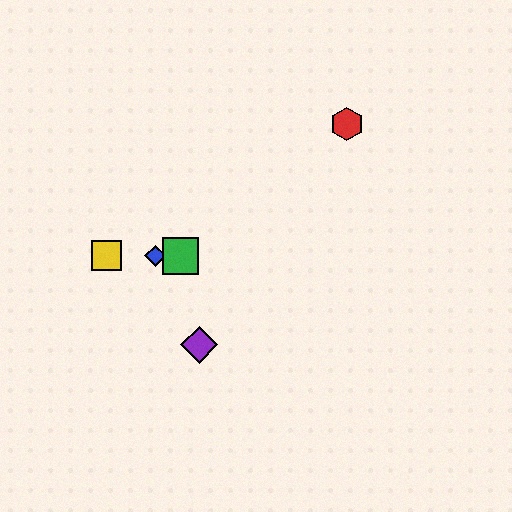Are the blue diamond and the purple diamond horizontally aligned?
No, the blue diamond is at y≈256 and the purple diamond is at y≈345.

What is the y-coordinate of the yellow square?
The yellow square is at y≈256.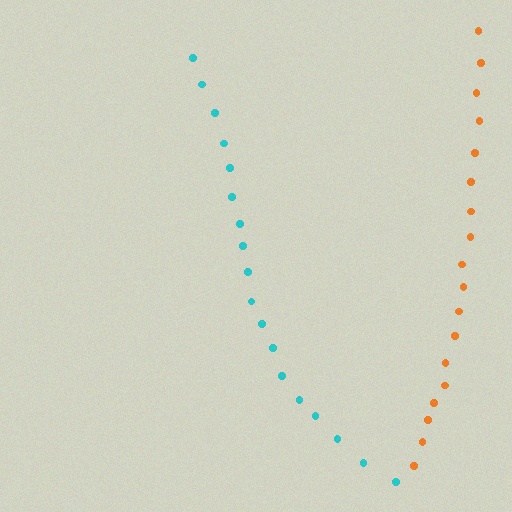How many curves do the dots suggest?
There are 2 distinct paths.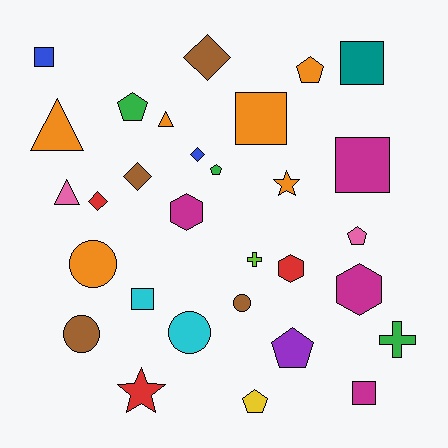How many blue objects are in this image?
There are 2 blue objects.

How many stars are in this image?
There are 2 stars.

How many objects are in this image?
There are 30 objects.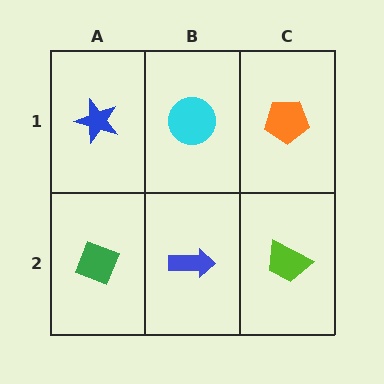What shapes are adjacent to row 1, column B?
A blue arrow (row 2, column B), a blue star (row 1, column A), an orange pentagon (row 1, column C).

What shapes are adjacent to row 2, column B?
A cyan circle (row 1, column B), a green diamond (row 2, column A), a lime trapezoid (row 2, column C).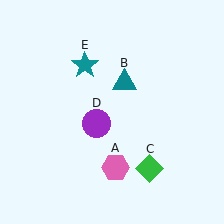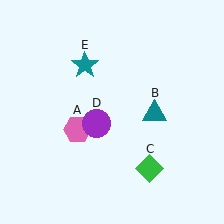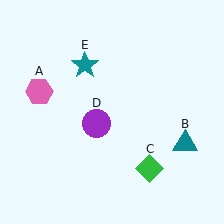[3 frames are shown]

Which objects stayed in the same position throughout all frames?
Green diamond (object C) and purple circle (object D) and teal star (object E) remained stationary.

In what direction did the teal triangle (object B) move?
The teal triangle (object B) moved down and to the right.